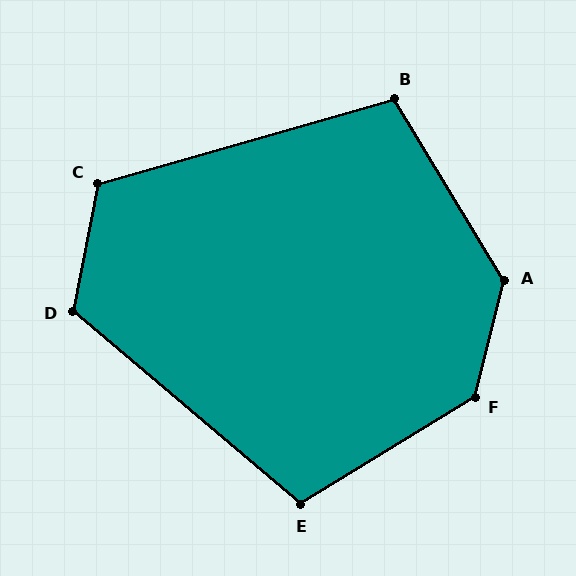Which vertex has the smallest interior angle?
B, at approximately 105 degrees.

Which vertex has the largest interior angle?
F, at approximately 136 degrees.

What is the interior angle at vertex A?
Approximately 135 degrees (obtuse).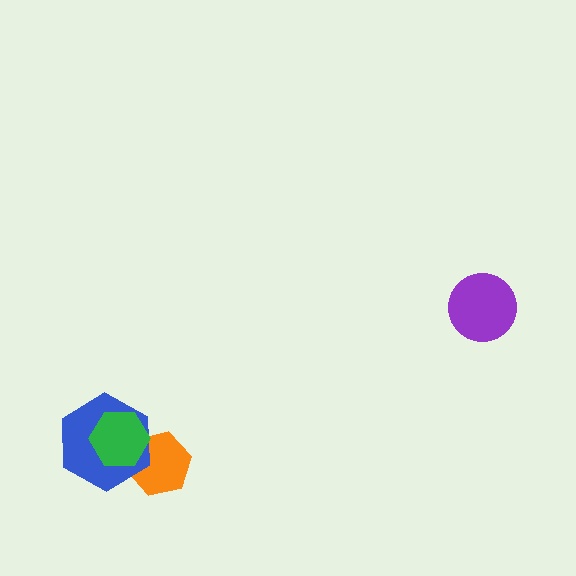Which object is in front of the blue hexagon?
The green hexagon is in front of the blue hexagon.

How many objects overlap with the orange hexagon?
2 objects overlap with the orange hexagon.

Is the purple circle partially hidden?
No, no other shape covers it.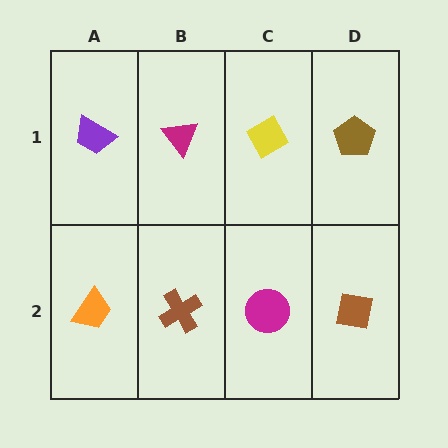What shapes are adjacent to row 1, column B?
A brown cross (row 2, column B), a purple trapezoid (row 1, column A), a yellow diamond (row 1, column C).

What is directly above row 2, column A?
A purple trapezoid.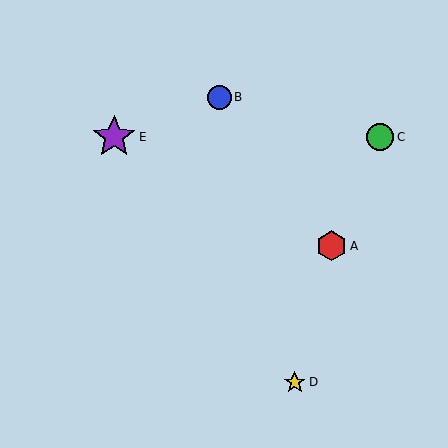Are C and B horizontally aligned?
No, C is at y≈137 and B is at y≈97.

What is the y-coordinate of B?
Object B is at y≈97.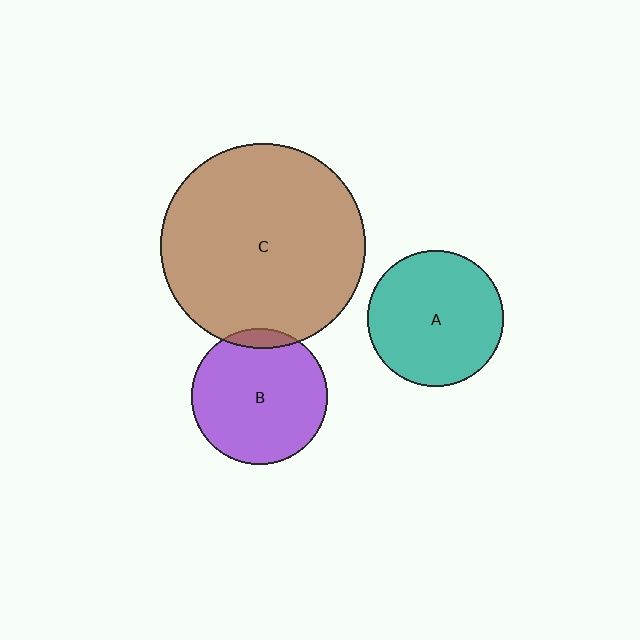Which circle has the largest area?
Circle C (brown).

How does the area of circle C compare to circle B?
Approximately 2.3 times.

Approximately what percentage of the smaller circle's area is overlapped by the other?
Approximately 5%.